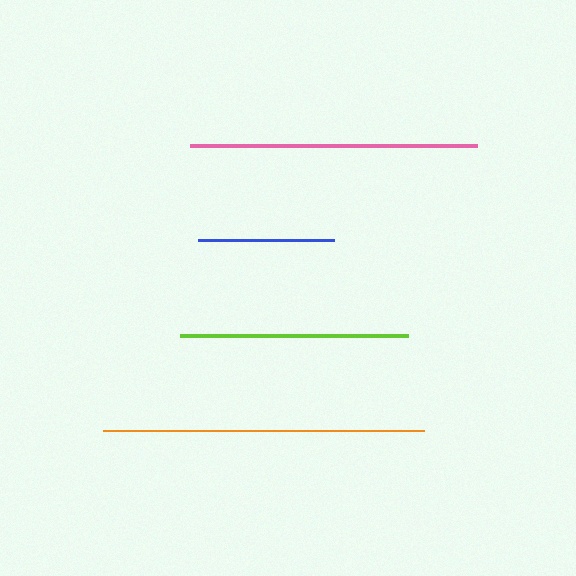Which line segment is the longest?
The orange line is the longest at approximately 320 pixels.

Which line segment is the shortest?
The blue line is the shortest at approximately 136 pixels.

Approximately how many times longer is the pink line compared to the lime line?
The pink line is approximately 1.3 times the length of the lime line.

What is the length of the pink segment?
The pink segment is approximately 287 pixels long.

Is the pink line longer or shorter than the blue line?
The pink line is longer than the blue line.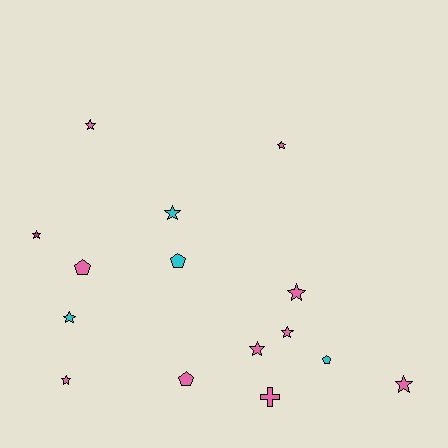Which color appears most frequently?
Pink, with 10 objects.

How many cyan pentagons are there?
There are 2 cyan pentagons.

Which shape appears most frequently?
Star, with 10 objects.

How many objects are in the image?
There are 15 objects.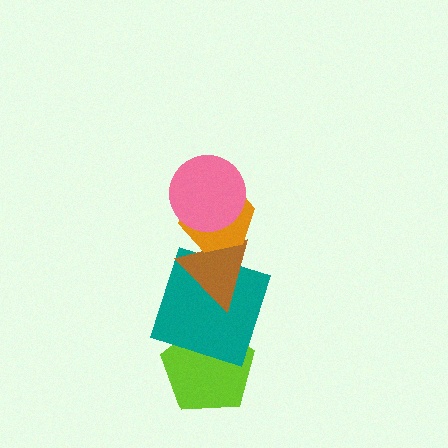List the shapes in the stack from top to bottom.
From top to bottom: the pink circle, the orange hexagon, the brown triangle, the teal square, the lime pentagon.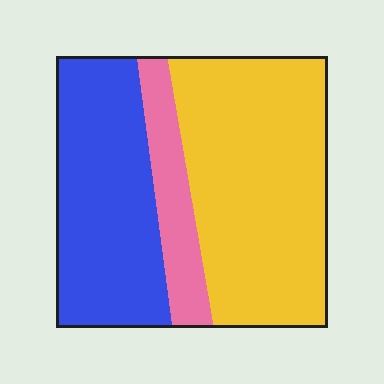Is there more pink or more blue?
Blue.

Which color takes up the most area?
Yellow, at roughly 50%.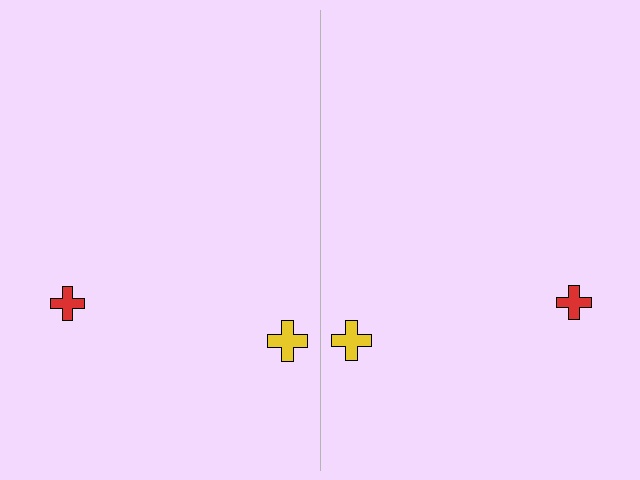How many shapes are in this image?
There are 4 shapes in this image.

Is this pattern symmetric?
Yes, this pattern has bilateral (reflection) symmetry.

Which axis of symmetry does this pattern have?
The pattern has a vertical axis of symmetry running through the center of the image.